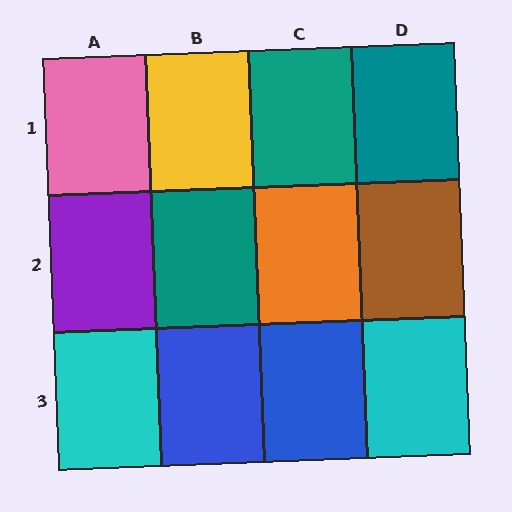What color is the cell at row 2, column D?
Brown.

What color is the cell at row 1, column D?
Teal.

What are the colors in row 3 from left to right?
Cyan, blue, blue, cyan.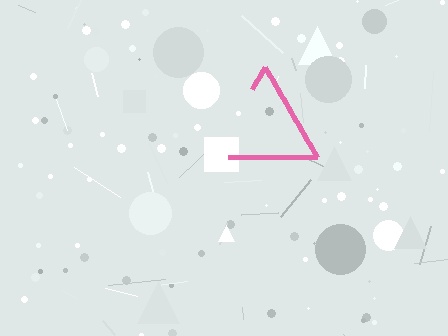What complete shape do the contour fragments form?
The contour fragments form a triangle.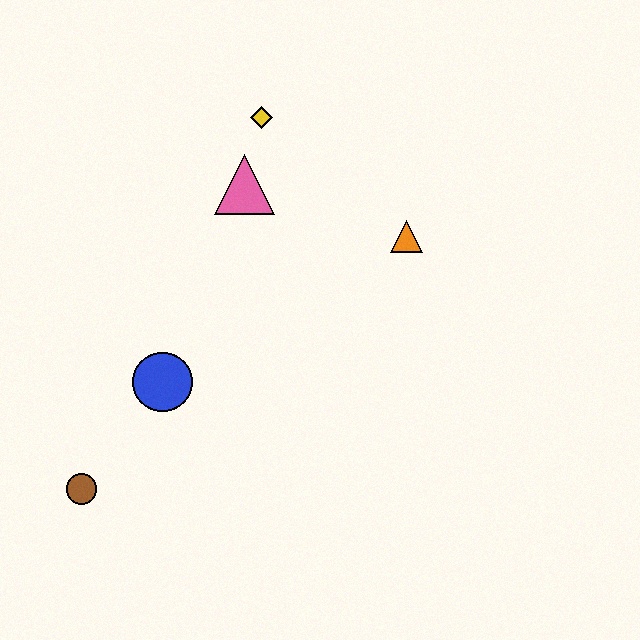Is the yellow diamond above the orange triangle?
Yes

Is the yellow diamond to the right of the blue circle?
Yes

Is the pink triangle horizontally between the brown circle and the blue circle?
No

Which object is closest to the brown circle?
The blue circle is closest to the brown circle.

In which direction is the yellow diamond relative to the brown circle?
The yellow diamond is above the brown circle.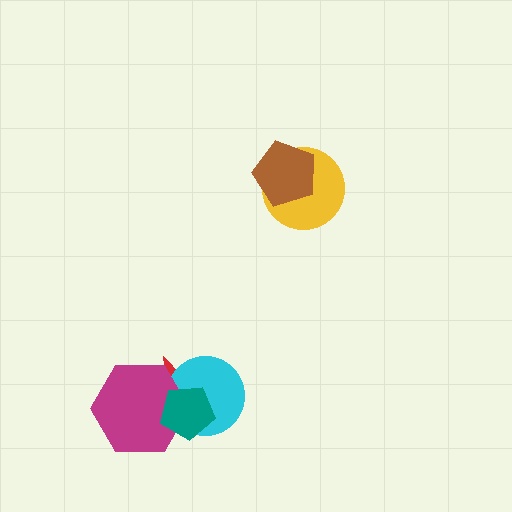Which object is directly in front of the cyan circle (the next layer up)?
The magenta hexagon is directly in front of the cyan circle.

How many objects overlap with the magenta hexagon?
3 objects overlap with the magenta hexagon.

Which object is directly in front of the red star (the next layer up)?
The cyan circle is directly in front of the red star.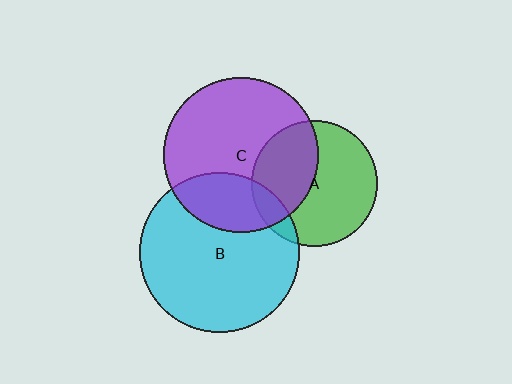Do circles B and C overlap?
Yes.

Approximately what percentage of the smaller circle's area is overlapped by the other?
Approximately 25%.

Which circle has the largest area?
Circle B (cyan).